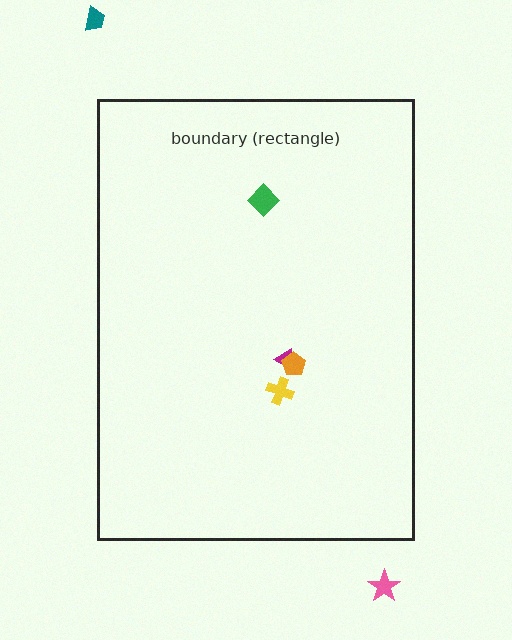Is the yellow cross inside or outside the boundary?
Inside.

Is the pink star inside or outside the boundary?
Outside.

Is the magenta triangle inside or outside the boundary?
Inside.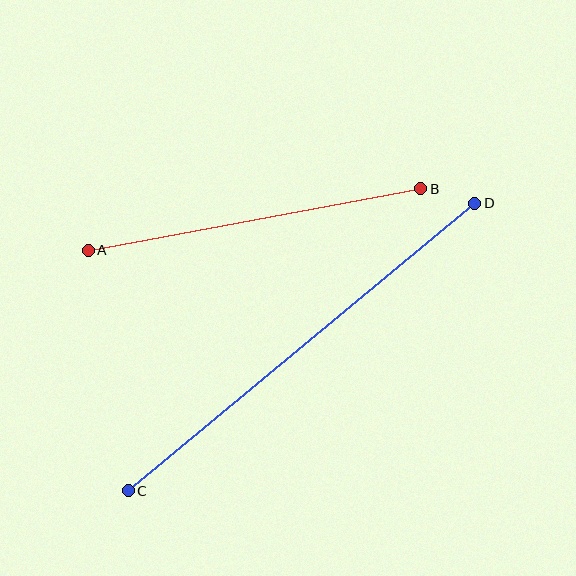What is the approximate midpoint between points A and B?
The midpoint is at approximately (255, 220) pixels.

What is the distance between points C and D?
The distance is approximately 450 pixels.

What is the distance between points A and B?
The distance is approximately 338 pixels.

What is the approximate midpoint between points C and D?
The midpoint is at approximately (302, 347) pixels.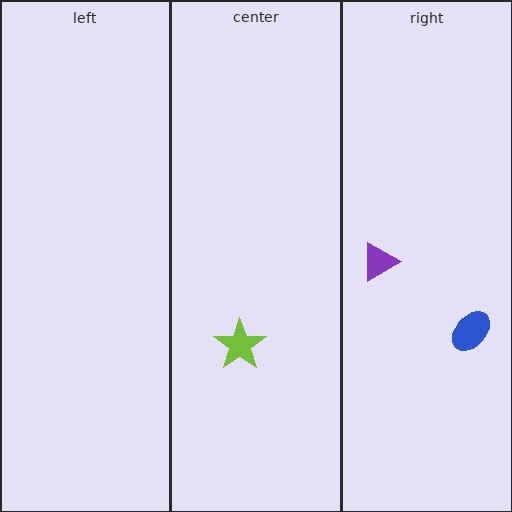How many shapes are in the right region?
2.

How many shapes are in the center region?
1.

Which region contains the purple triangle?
The right region.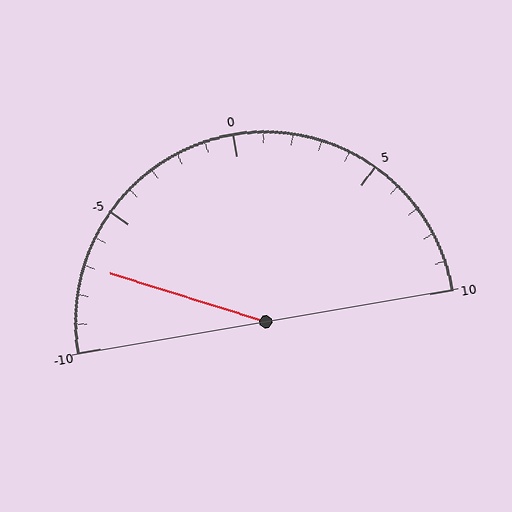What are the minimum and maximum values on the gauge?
The gauge ranges from -10 to 10.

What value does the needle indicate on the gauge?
The needle indicates approximately -7.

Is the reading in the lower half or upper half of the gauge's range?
The reading is in the lower half of the range (-10 to 10).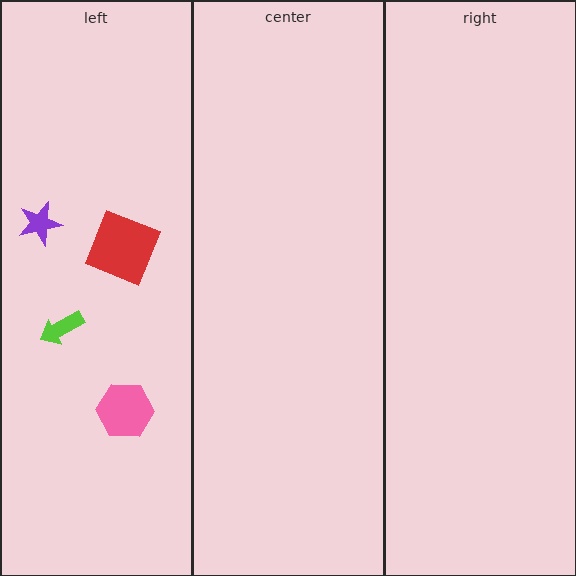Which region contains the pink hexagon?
The left region.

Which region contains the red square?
The left region.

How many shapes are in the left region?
4.